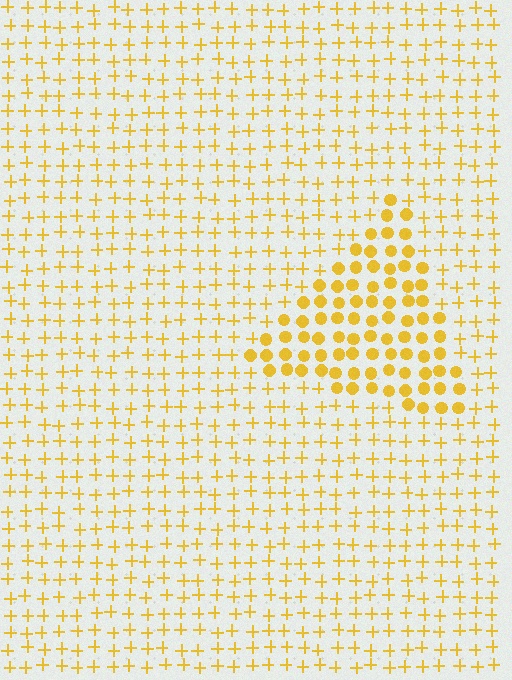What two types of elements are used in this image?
The image uses circles inside the triangle region and plus signs outside it.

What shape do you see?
I see a triangle.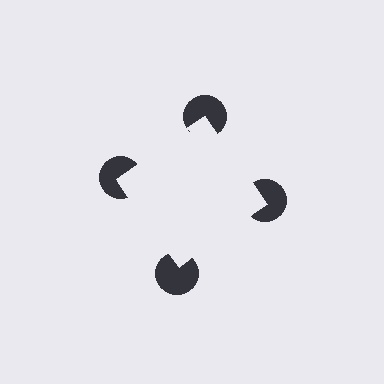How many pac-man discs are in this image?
There are 4 — one at each vertex of the illusory square.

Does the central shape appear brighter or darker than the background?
It typically appears slightly brighter than the background, even though no actual brightness change is drawn.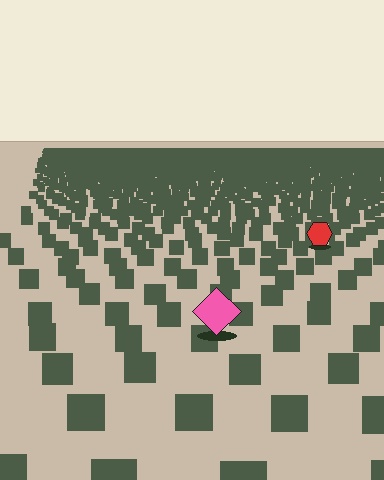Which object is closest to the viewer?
The pink diamond is closest. The texture marks near it are larger and more spread out.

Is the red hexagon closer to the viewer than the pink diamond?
No. The pink diamond is closer — you can tell from the texture gradient: the ground texture is coarser near it.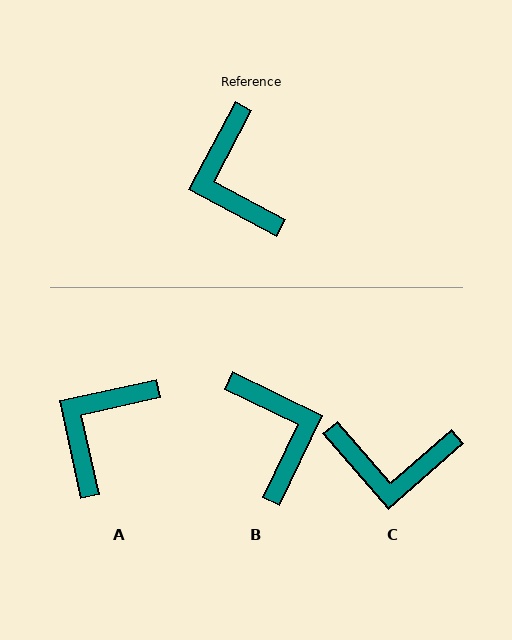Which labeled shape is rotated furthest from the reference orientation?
B, about 178 degrees away.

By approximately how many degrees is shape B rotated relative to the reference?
Approximately 178 degrees clockwise.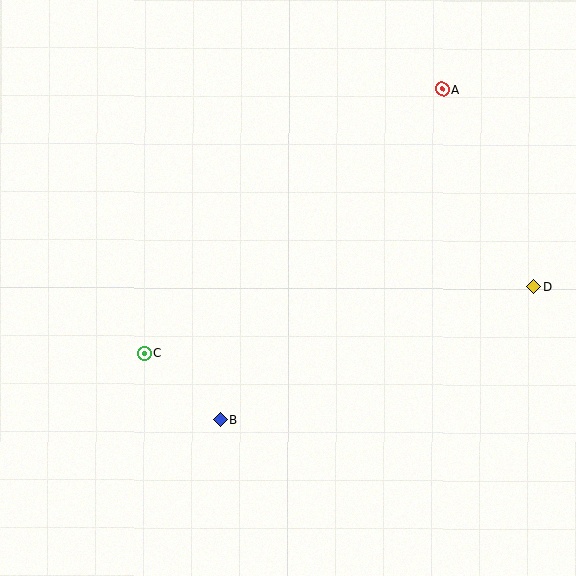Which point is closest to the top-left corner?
Point C is closest to the top-left corner.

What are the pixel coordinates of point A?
Point A is at (442, 89).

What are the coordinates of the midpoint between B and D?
The midpoint between B and D is at (377, 353).